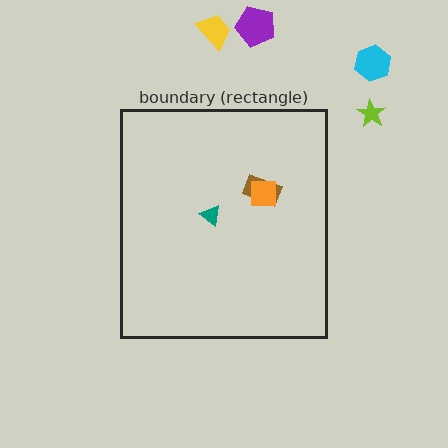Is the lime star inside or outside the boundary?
Outside.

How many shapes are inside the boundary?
3 inside, 4 outside.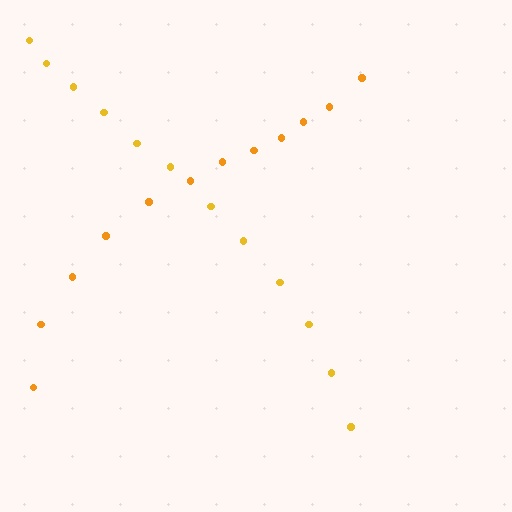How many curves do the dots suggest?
There are 2 distinct paths.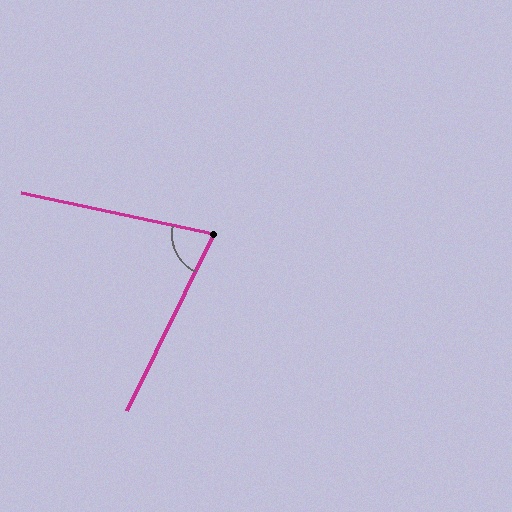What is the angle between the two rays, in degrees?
Approximately 76 degrees.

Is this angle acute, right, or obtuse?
It is acute.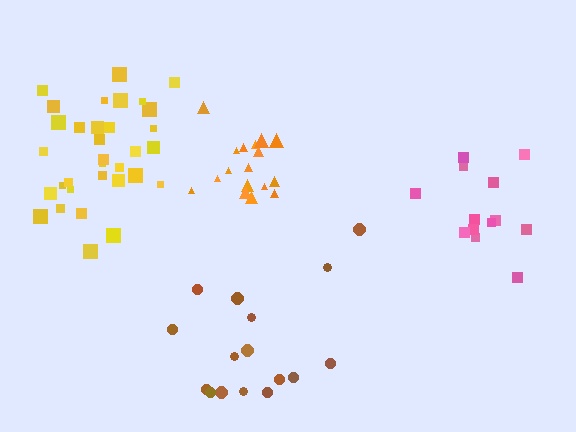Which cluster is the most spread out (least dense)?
Brown.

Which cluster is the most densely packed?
Orange.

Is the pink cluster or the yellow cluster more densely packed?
Pink.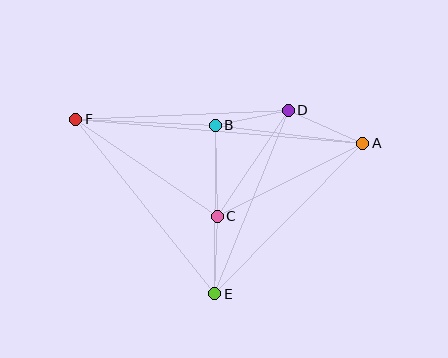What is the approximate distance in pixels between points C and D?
The distance between C and D is approximately 127 pixels.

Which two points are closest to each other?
Points B and D are closest to each other.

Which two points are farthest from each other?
Points A and F are farthest from each other.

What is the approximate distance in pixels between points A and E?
The distance between A and E is approximately 211 pixels.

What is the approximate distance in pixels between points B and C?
The distance between B and C is approximately 91 pixels.